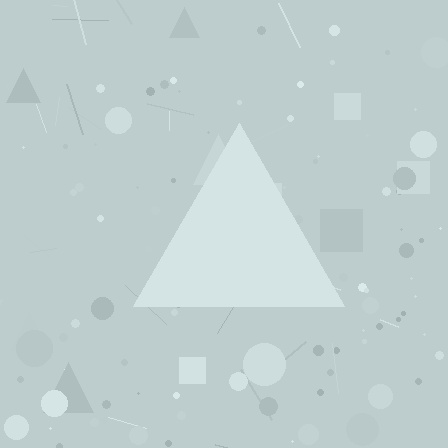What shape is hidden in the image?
A triangle is hidden in the image.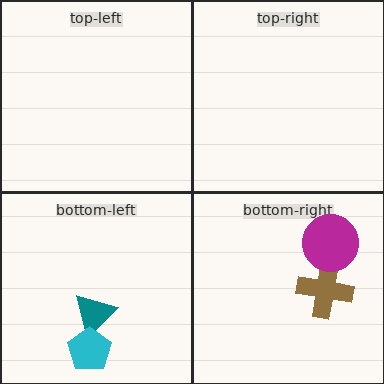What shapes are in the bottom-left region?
The teal triangle, the cyan pentagon.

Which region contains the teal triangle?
The bottom-left region.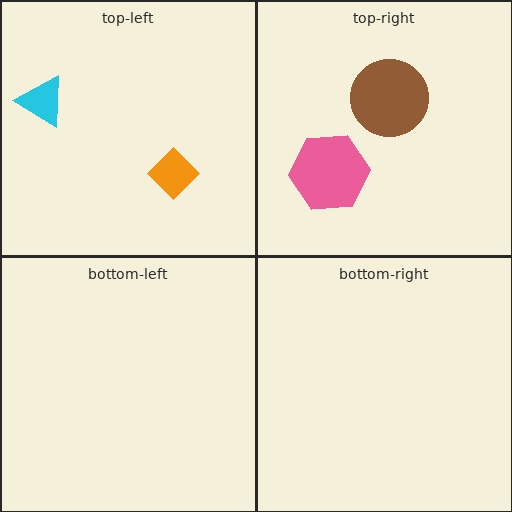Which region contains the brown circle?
The top-right region.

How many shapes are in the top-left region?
2.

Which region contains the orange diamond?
The top-left region.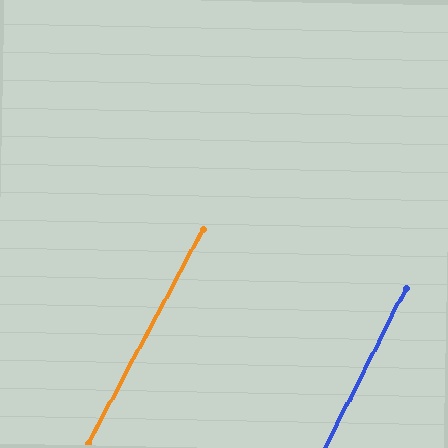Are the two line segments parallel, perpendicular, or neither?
Parallel — their directions differ by only 1.6°.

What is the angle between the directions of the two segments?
Approximately 2 degrees.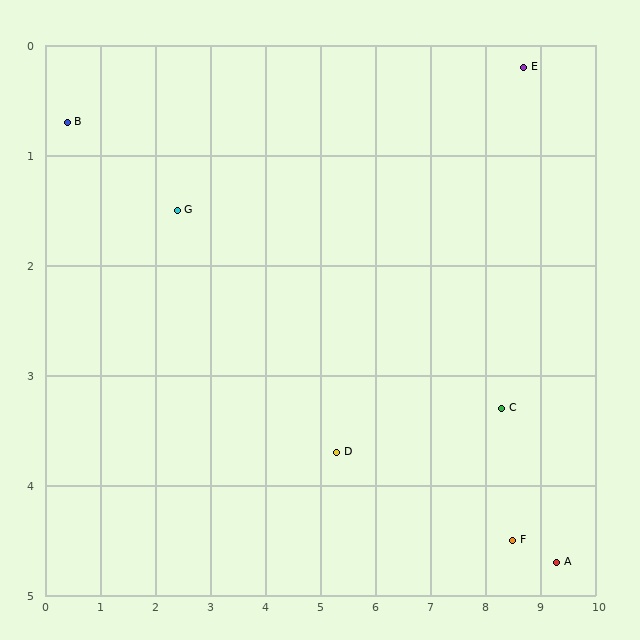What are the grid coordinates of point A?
Point A is at approximately (9.3, 4.7).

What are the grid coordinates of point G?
Point G is at approximately (2.4, 1.5).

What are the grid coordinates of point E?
Point E is at approximately (8.7, 0.2).